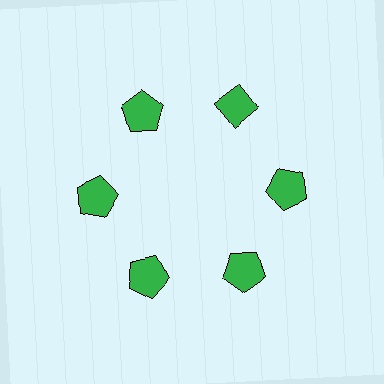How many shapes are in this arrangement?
There are 6 shapes arranged in a ring pattern.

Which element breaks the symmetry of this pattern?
The green diamond at roughly the 1 o'clock position breaks the symmetry. All other shapes are green pentagons.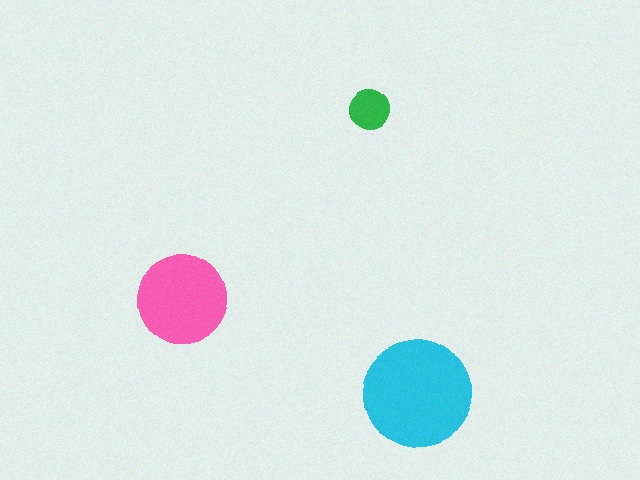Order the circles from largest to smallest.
the cyan one, the pink one, the green one.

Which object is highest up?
The green circle is topmost.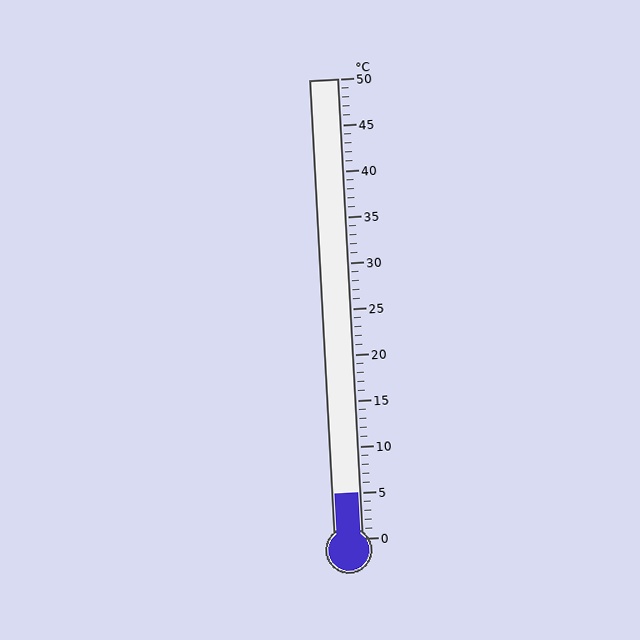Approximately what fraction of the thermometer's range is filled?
The thermometer is filled to approximately 10% of its range.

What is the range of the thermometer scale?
The thermometer scale ranges from 0°C to 50°C.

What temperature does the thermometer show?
The thermometer shows approximately 5°C.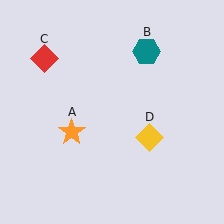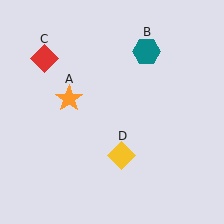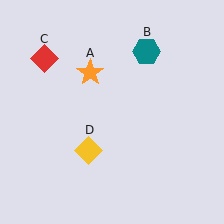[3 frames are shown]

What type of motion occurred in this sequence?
The orange star (object A), yellow diamond (object D) rotated clockwise around the center of the scene.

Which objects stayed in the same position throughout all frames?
Teal hexagon (object B) and red diamond (object C) remained stationary.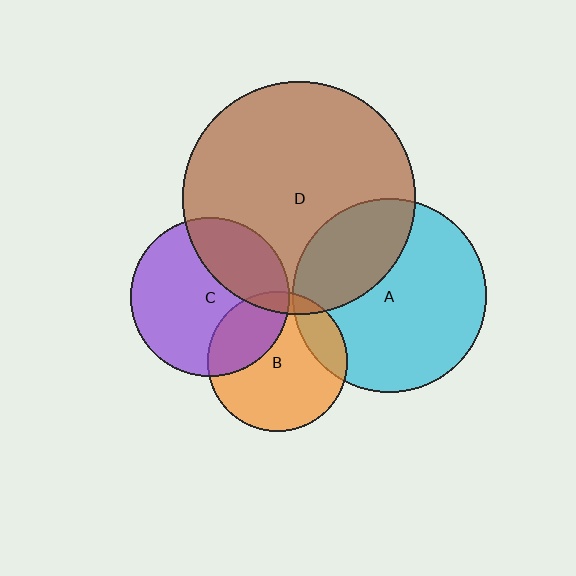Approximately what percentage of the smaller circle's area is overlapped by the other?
Approximately 30%.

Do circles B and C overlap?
Yes.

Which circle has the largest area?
Circle D (brown).